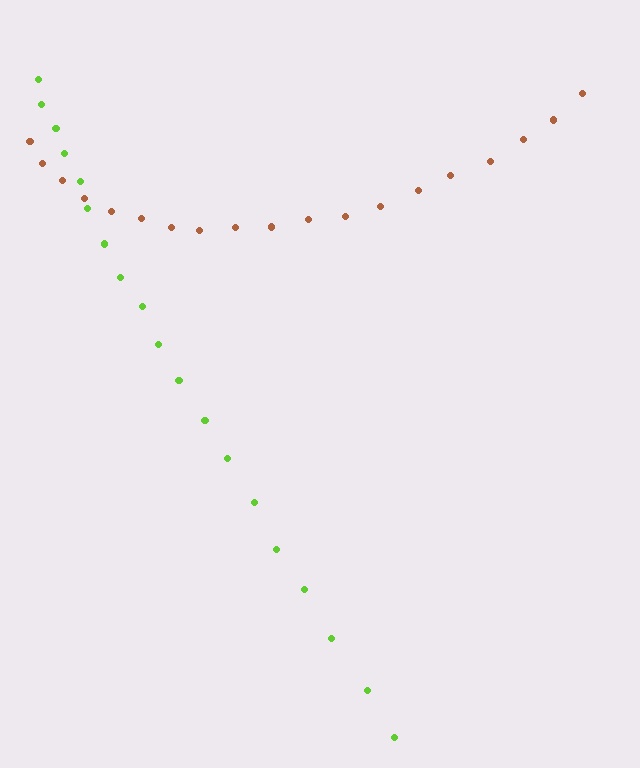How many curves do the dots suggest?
There are 2 distinct paths.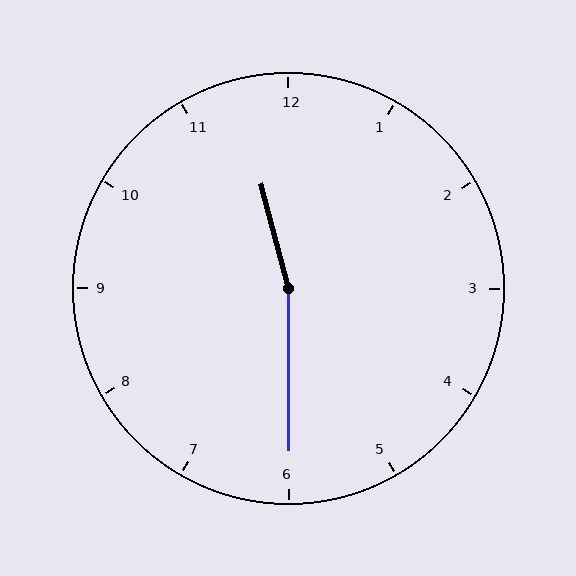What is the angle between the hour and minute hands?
Approximately 165 degrees.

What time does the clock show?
11:30.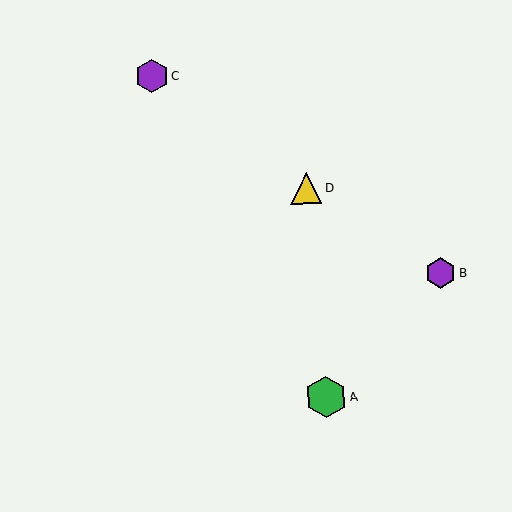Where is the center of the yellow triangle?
The center of the yellow triangle is at (306, 189).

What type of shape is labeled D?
Shape D is a yellow triangle.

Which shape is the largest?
The green hexagon (labeled A) is the largest.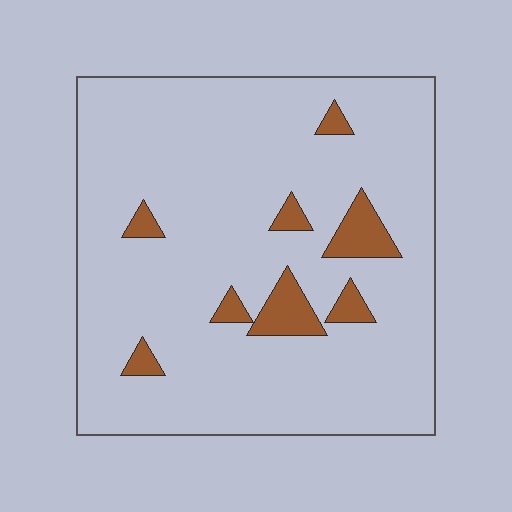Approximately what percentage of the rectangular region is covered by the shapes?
Approximately 10%.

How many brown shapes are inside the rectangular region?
8.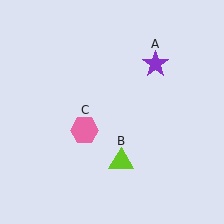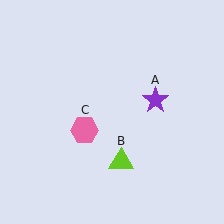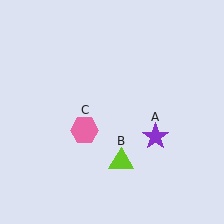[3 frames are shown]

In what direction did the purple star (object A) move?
The purple star (object A) moved down.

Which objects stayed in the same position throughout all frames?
Lime triangle (object B) and pink hexagon (object C) remained stationary.